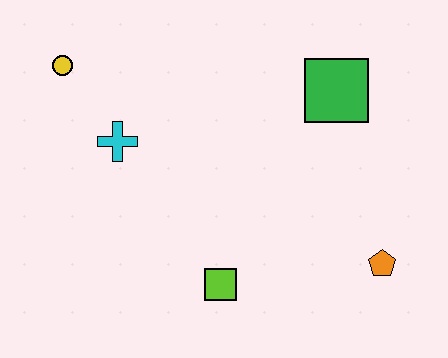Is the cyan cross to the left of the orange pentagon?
Yes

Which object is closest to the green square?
The orange pentagon is closest to the green square.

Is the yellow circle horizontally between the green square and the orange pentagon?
No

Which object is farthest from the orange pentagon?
The yellow circle is farthest from the orange pentagon.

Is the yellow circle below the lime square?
No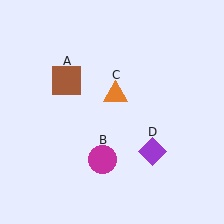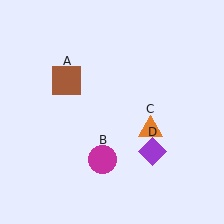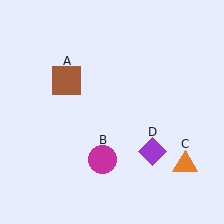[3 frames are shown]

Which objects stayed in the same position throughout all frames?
Brown square (object A) and magenta circle (object B) and purple diamond (object D) remained stationary.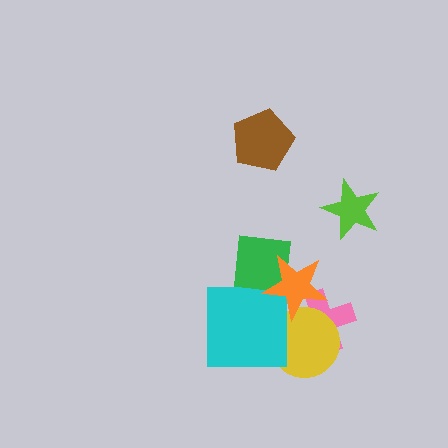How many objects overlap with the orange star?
4 objects overlap with the orange star.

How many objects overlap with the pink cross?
2 objects overlap with the pink cross.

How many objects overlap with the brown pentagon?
0 objects overlap with the brown pentagon.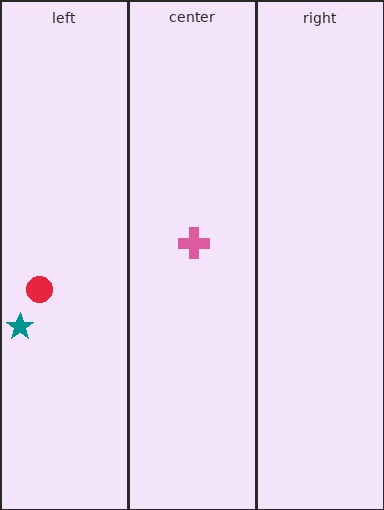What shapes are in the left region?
The teal star, the red circle.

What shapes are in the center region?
The pink cross.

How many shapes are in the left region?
2.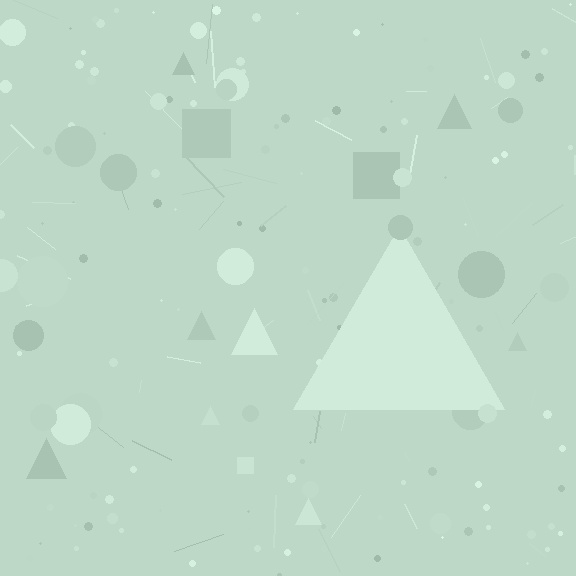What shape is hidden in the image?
A triangle is hidden in the image.